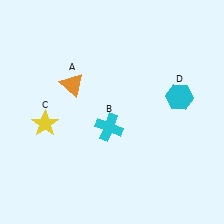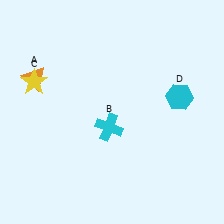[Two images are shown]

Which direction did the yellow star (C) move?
The yellow star (C) moved up.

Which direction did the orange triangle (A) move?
The orange triangle (A) moved left.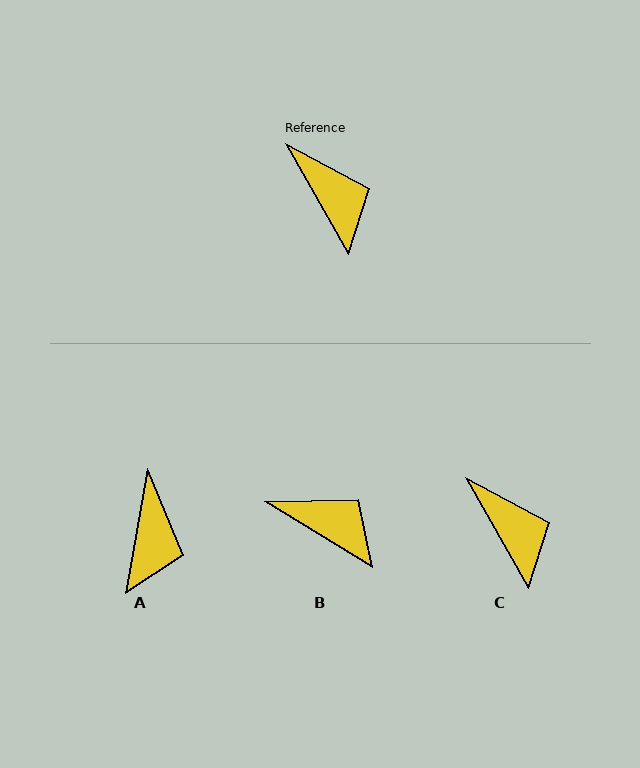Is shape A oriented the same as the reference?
No, it is off by about 40 degrees.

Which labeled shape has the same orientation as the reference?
C.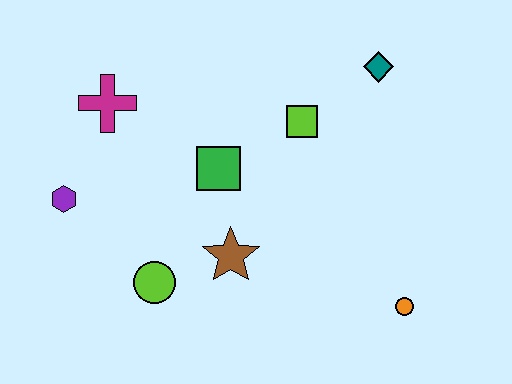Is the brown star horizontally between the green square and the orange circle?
Yes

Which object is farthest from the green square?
The orange circle is farthest from the green square.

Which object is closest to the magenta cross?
The purple hexagon is closest to the magenta cross.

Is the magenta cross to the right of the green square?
No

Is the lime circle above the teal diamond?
No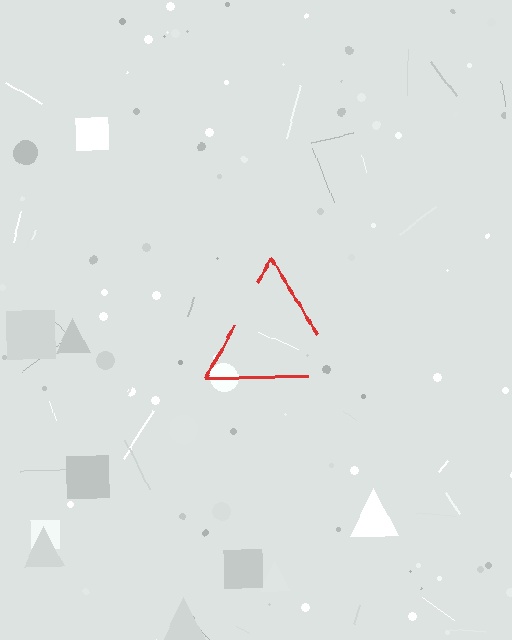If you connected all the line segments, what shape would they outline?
They would outline a triangle.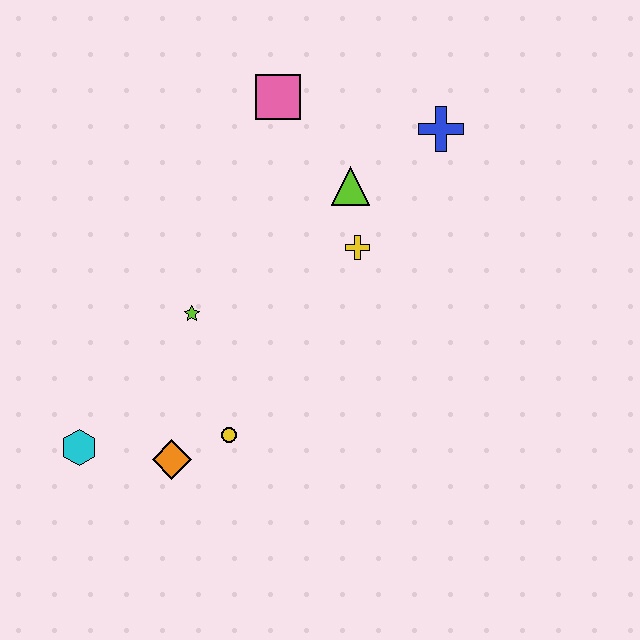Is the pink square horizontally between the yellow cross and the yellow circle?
Yes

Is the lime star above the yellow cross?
No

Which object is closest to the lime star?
The yellow circle is closest to the lime star.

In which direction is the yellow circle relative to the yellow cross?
The yellow circle is below the yellow cross.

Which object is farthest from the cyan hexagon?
The blue cross is farthest from the cyan hexagon.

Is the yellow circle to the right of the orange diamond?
Yes